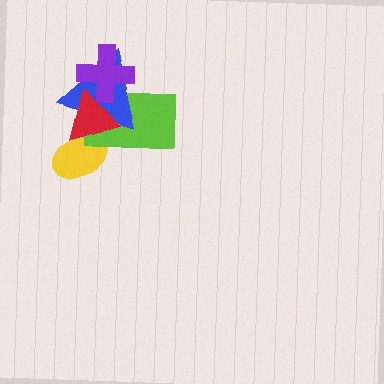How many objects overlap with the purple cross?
3 objects overlap with the purple cross.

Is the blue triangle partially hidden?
Yes, it is partially covered by another shape.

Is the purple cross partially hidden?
No, no other shape covers it.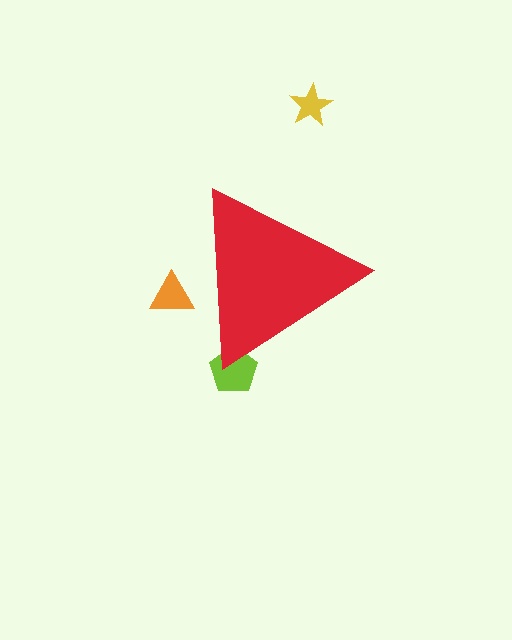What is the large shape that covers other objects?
A red triangle.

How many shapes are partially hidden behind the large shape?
2 shapes are partially hidden.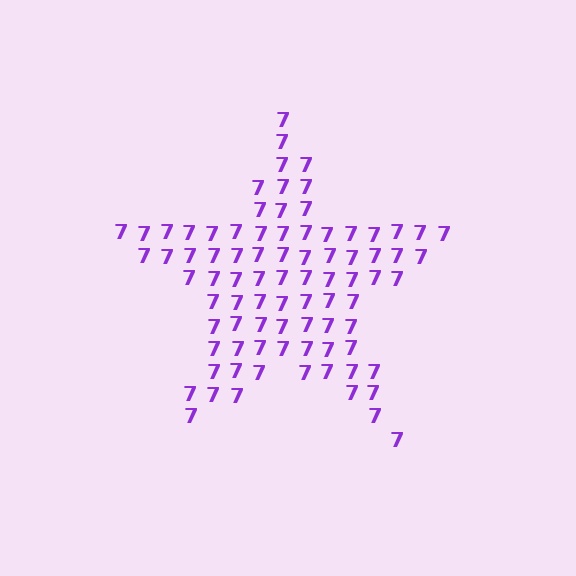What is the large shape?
The large shape is a star.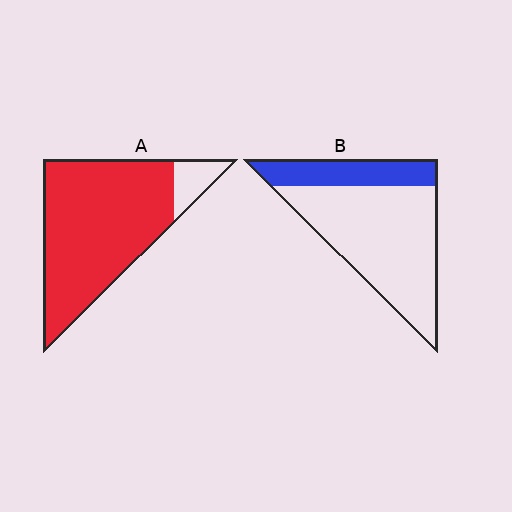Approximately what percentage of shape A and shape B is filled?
A is approximately 90% and B is approximately 25%.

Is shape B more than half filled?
No.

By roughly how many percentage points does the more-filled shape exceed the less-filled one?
By roughly 65 percentage points (A over B).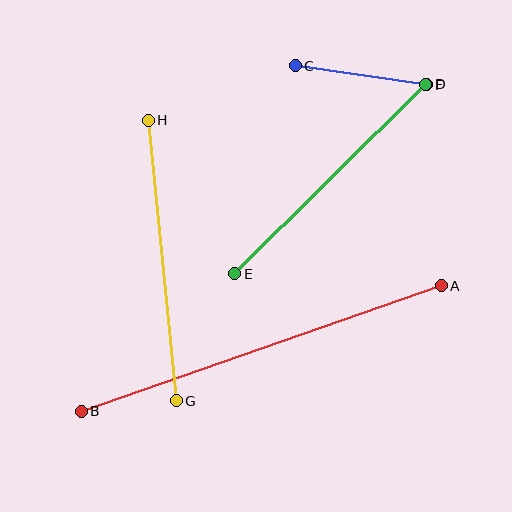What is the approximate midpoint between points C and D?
The midpoint is at approximately (361, 75) pixels.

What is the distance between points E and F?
The distance is approximately 269 pixels.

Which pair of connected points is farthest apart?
Points A and B are farthest apart.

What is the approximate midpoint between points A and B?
The midpoint is at approximately (261, 348) pixels.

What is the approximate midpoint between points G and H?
The midpoint is at approximately (162, 261) pixels.